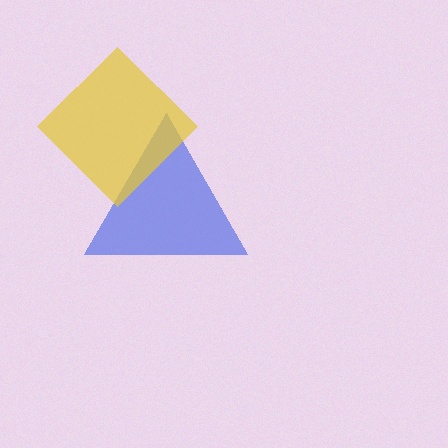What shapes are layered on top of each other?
The layered shapes are: a blue triangle, a yellow diamond.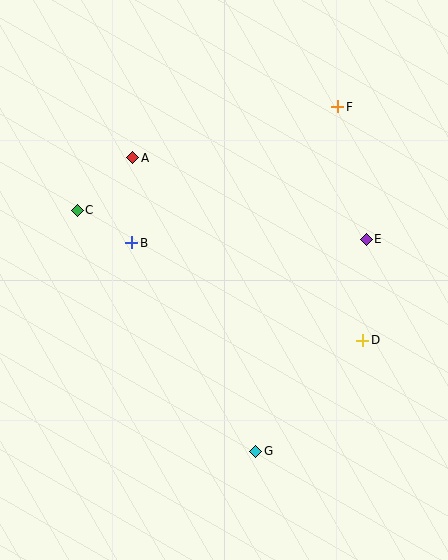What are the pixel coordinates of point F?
Point F is at (338, 107).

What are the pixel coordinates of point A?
Point A is at (133, 158).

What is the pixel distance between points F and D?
The distance between F and D is 235 pixels.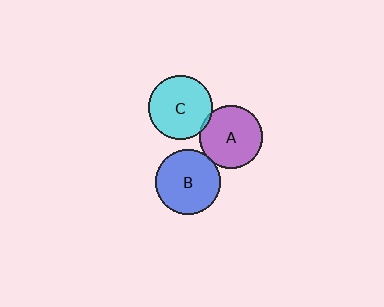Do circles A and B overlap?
Yes.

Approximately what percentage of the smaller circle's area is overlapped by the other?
Approximately 5%.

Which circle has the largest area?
Circle B (blue).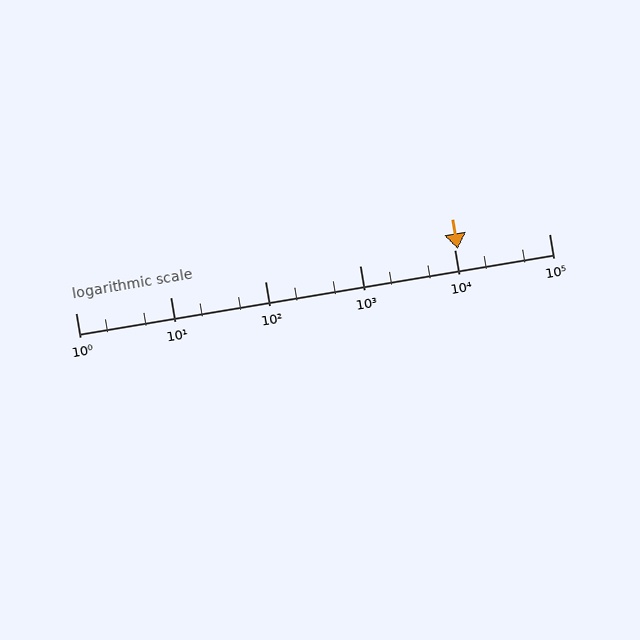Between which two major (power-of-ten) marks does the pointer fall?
The pointer is between 10000 and 100000.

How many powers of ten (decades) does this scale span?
The scale spans 5 decades, from 1 to 100000.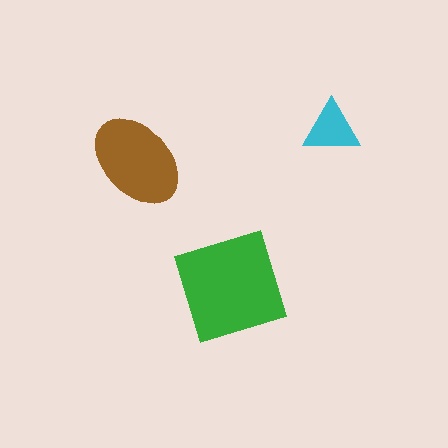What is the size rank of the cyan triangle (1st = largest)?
3rd.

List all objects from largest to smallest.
The green diamond, the brown ellipse, the cyan triangle.